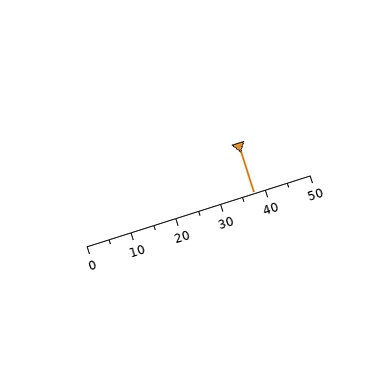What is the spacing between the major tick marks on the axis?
The major ticks are spaced 10 apart.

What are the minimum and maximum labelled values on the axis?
The axis runs from 0 to 50.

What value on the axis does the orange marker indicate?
The marker indicates approximately 37.5.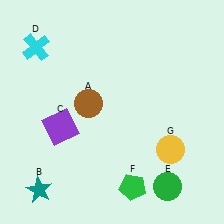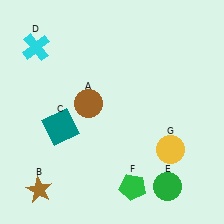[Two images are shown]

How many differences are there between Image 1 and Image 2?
There are 2 differences between the two images.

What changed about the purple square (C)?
In Image 1, C is purple. In Image 2, it changed to teal.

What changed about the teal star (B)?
In Image 1, B is teal. In Image 2, it changed to brown.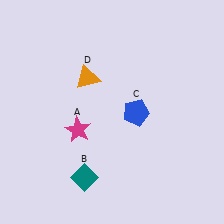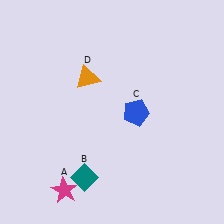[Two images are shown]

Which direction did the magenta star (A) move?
The magenta star (A) moved down.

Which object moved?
The magenta star (A) moved down.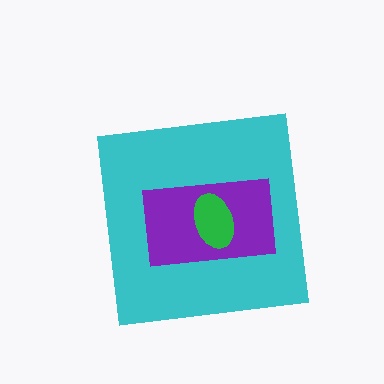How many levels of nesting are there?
3.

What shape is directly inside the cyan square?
The purple rectangle.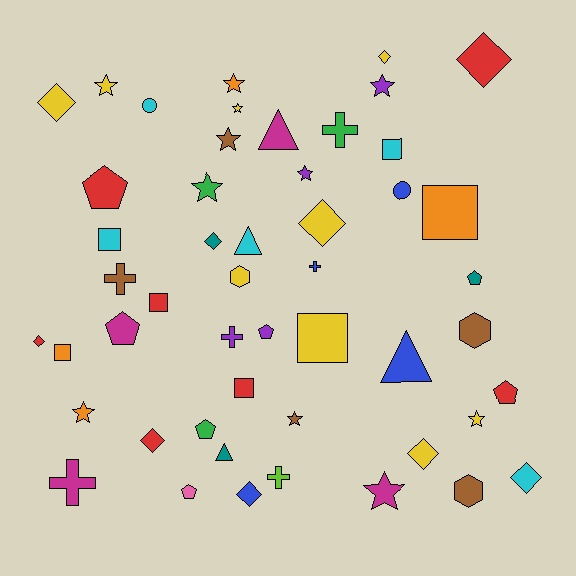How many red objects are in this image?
There are 7 red objects.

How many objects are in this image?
There are 50 objects.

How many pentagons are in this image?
There are 7 pentagons.